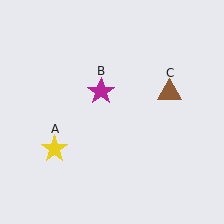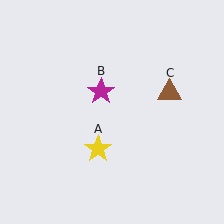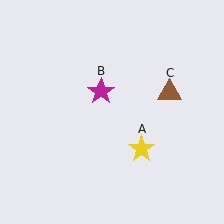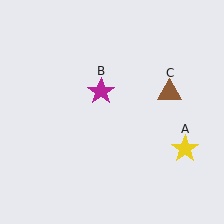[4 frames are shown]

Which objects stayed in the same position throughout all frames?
Magenta star (object B) and brown triangle (object C) remained stationary.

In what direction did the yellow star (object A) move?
The yellow star (object A) moved right.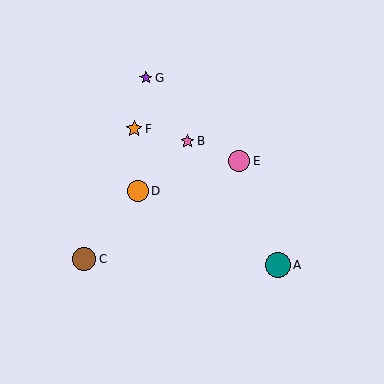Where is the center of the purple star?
The center of the purple star is at (146, 78).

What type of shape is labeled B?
Shape B is a pink star.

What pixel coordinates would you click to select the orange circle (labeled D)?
Click at (138, 191) to select the orange circle D.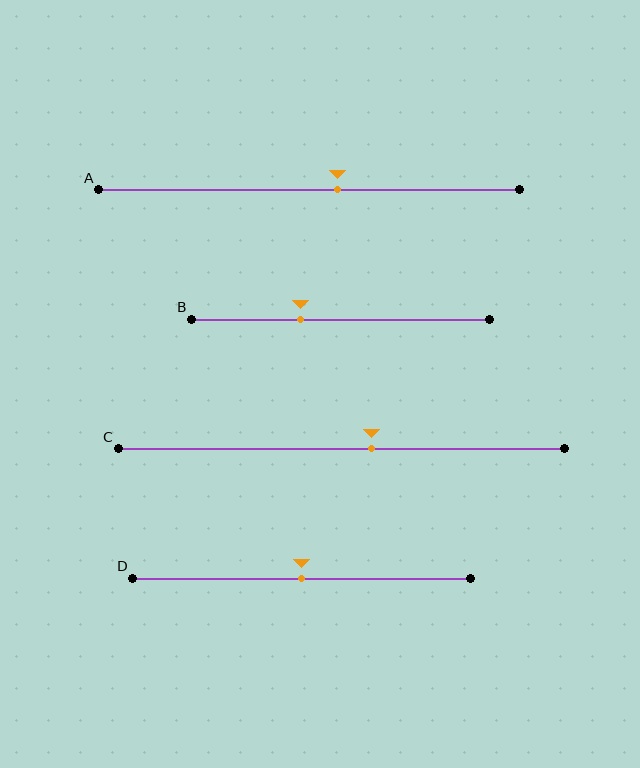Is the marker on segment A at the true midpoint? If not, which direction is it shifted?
No, the marker on segment A is shifted to the right by about 7% of the segment length.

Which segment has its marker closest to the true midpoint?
Segment D has its marker closest to the true midpoint.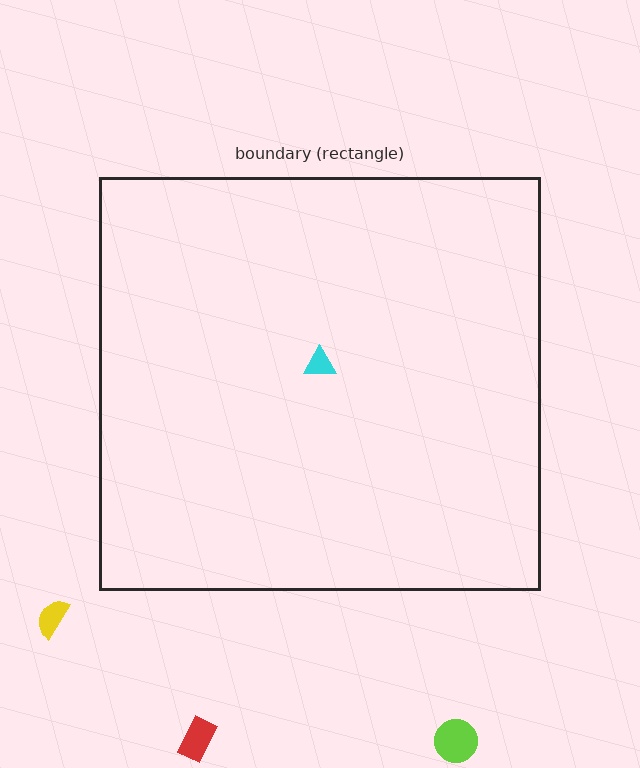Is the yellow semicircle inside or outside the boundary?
Outside.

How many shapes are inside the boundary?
1 inside, 3 outside.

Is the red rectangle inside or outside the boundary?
Outside.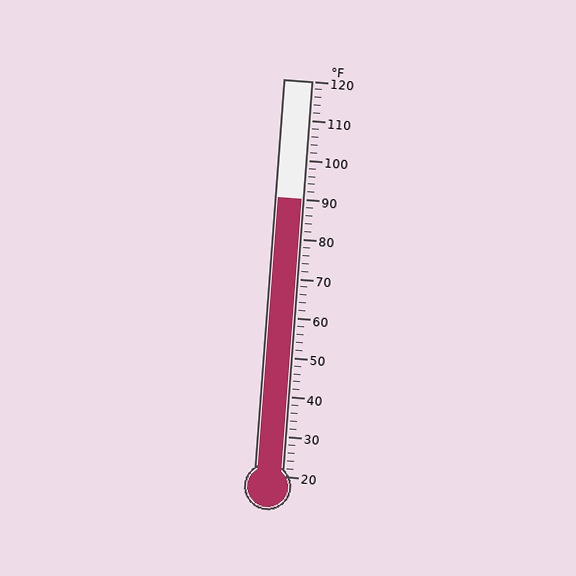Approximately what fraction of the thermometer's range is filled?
The thermometer is filled to approximately 70% of its range.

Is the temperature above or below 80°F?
The temperature is above 80°F.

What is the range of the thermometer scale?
The thermometer scale ranges from 20°F to 120°F.